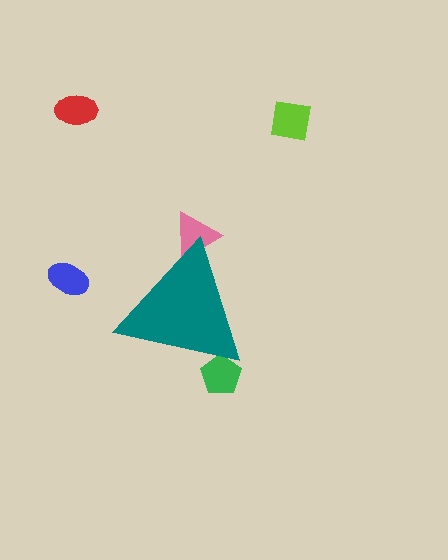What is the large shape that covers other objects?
A teal triangle.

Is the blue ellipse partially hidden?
No, the blue ellipse is fully visible.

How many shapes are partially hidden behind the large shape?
2 shapes are partially hidden.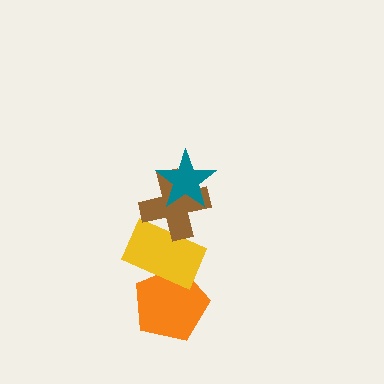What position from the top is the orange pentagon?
The orange pentagon is 4th from the top.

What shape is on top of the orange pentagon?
The yellow rectangle is on top of the orange pentagon.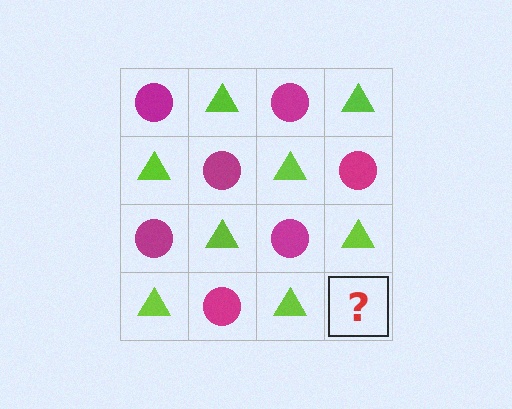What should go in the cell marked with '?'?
The missing cell should contain a magenta circle.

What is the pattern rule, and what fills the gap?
The rule is that it alternates magenta circle and lime triangle in a checkerboard pattern. The gap should be filled with a magenta circle.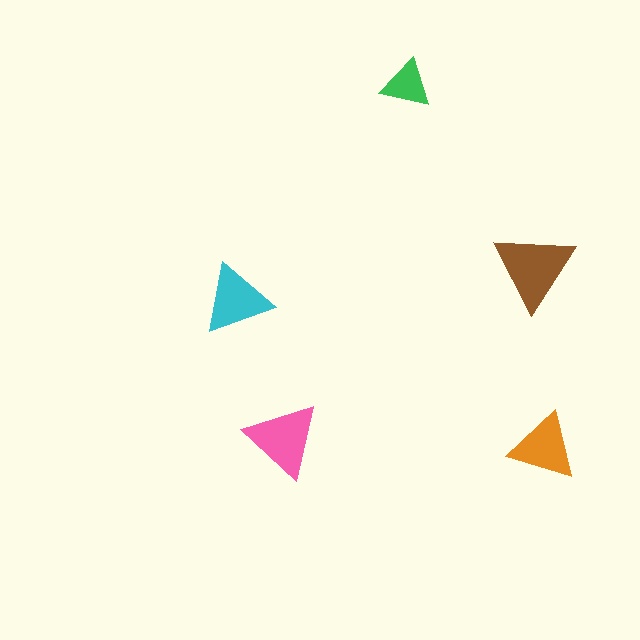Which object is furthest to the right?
The orange triangle is rightmost.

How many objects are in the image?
There are 5 objects in the image.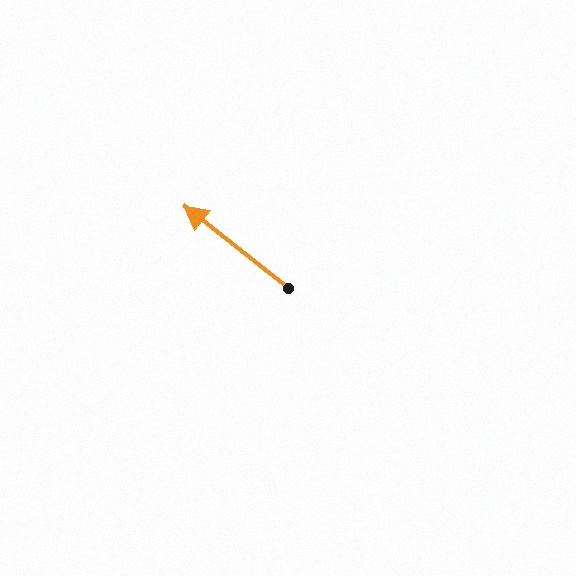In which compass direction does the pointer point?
Northwest.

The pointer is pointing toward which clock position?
Roughly 10 o'clock.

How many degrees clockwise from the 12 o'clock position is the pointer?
Approximately 308 degrees.